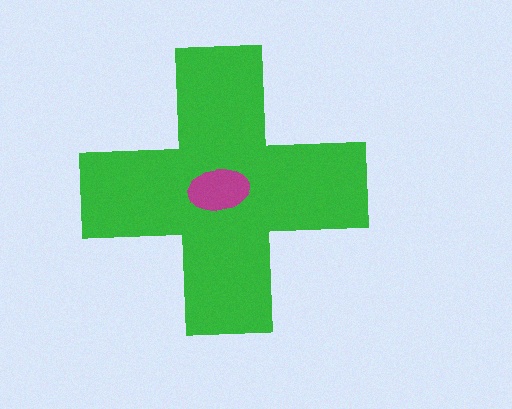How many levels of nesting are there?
2.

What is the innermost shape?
The magenta ellipse.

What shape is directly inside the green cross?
The magenta ellipse.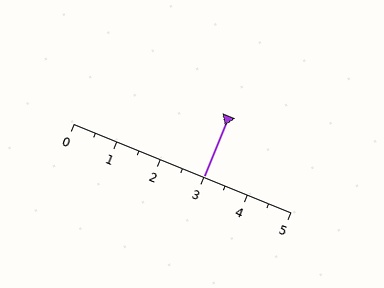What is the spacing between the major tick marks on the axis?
The major ticks are spaced 1 apart.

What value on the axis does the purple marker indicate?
The marker indicates approximately 3.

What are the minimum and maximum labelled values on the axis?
The axis runs from 0 to 5.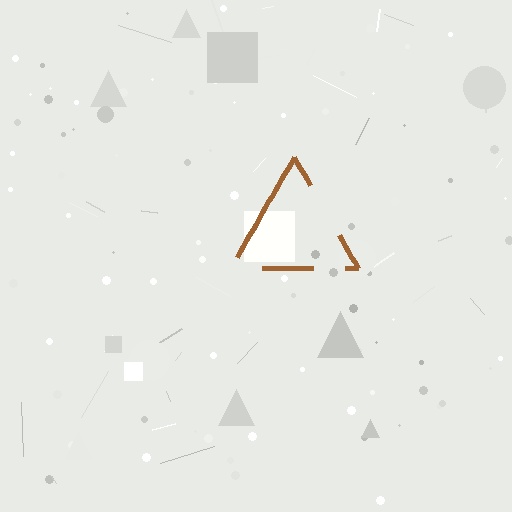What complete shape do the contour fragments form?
The contour fragments form a triangle.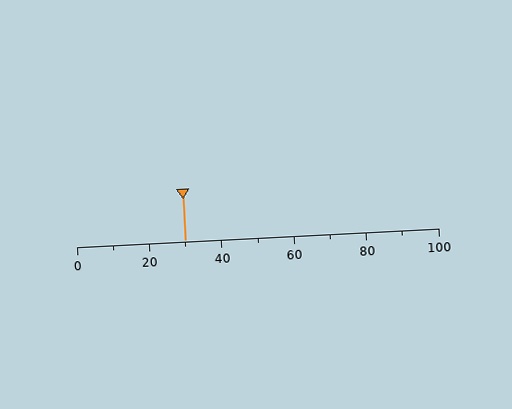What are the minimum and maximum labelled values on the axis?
The axis runs from 0 to 100.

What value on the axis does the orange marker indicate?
The marker indicates approximately 30.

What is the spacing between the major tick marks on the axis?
The major ticks are spaced 20 apart.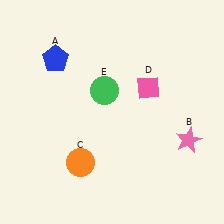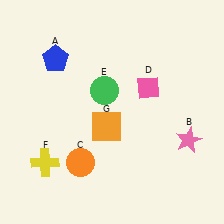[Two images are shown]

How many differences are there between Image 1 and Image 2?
There are 2 differences between the two images.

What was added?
A yellow cross (F), an orange square (G) were added in Image 2.